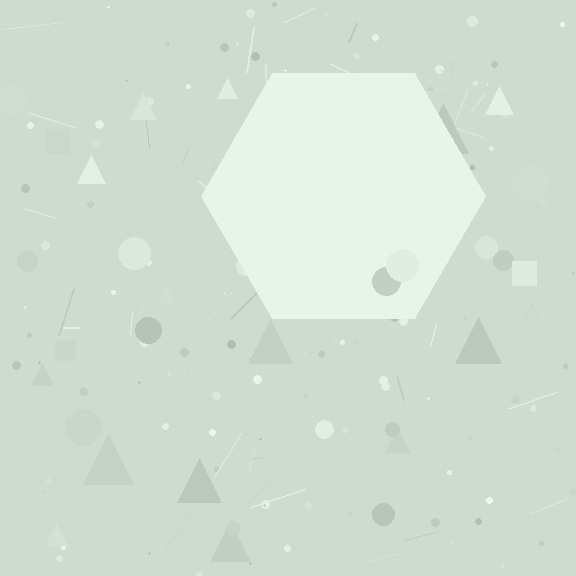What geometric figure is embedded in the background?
A hexagon is embedded in the background.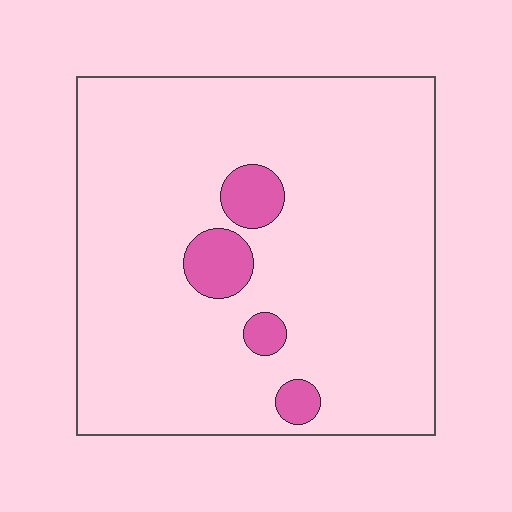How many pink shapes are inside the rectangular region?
4.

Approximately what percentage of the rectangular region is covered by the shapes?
Approximately 10%.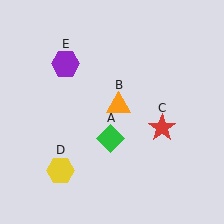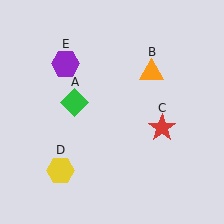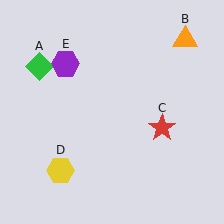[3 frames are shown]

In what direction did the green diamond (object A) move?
The green diamond (object A) moved up and to the left.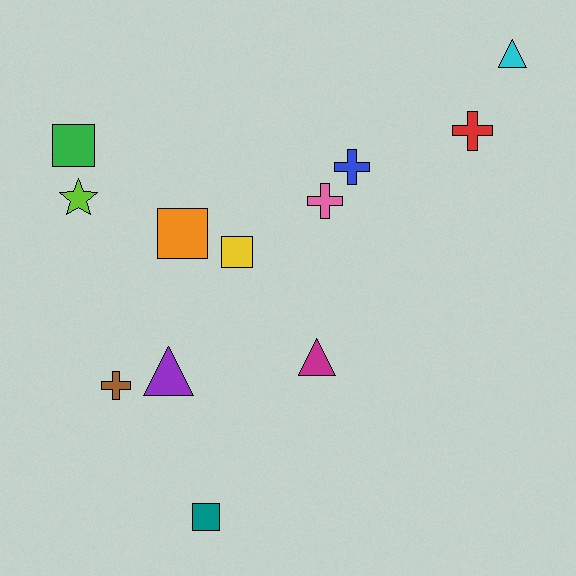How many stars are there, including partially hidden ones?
There is 1 star.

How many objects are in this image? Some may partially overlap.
There are 12 objects.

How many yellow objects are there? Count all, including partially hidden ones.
There is 1 yellow object.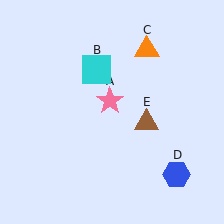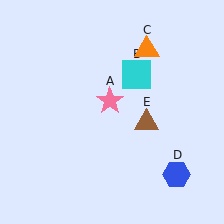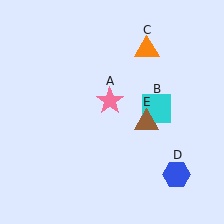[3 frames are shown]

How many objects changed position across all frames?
1 object changed position: cyan square (object B).